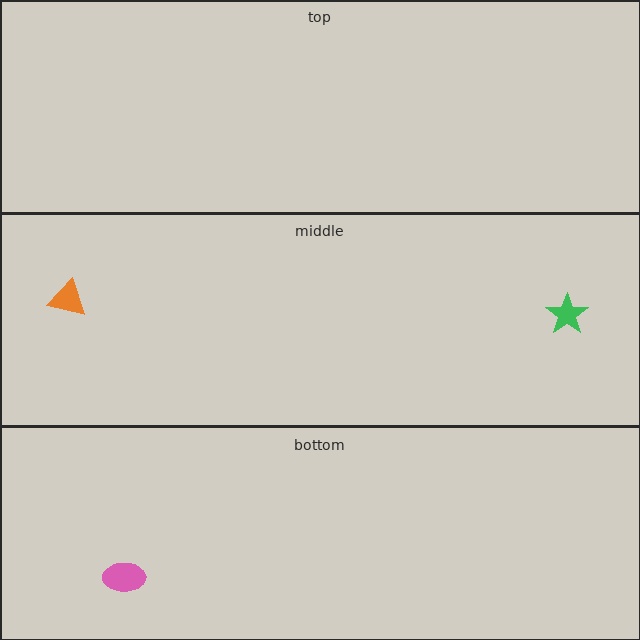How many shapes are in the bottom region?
1.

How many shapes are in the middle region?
2.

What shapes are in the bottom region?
The pink ellipse.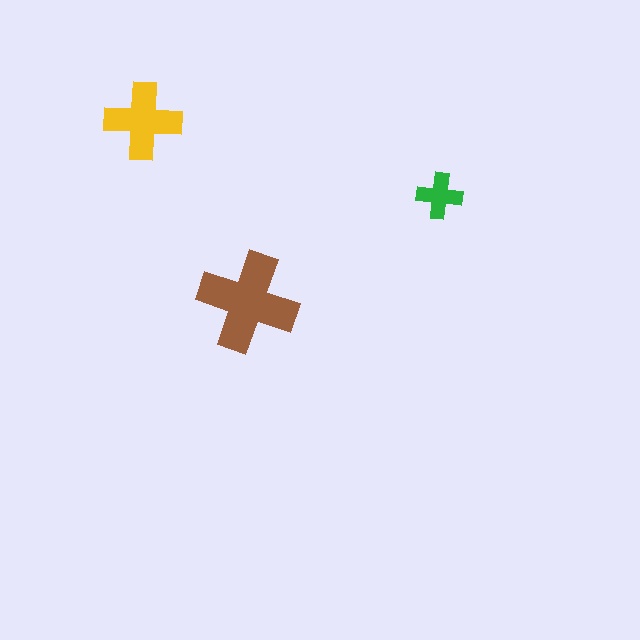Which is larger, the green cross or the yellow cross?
The yellow one.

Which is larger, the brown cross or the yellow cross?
The brown one.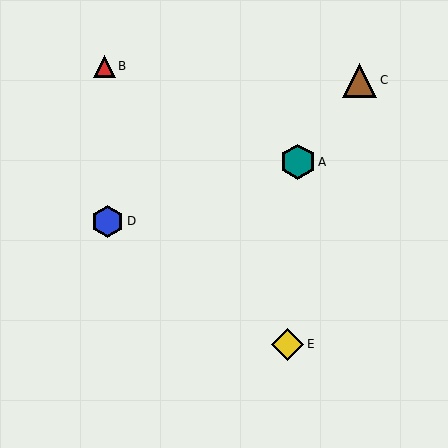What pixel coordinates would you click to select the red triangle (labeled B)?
Click at (104, 66) to select the red triangle B.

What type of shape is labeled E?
Shape E is a yellow diamond.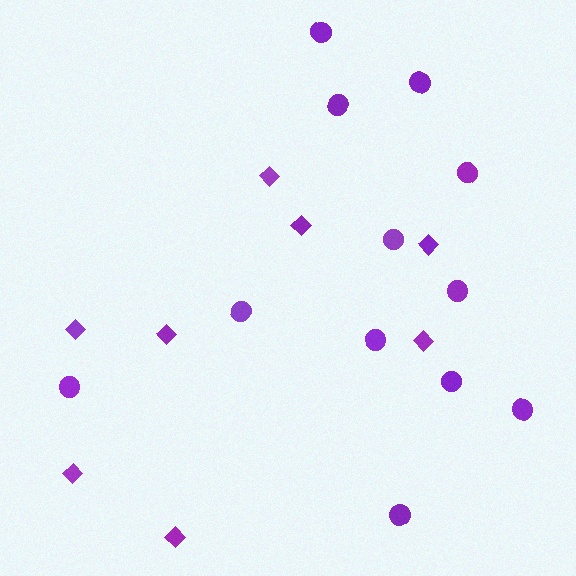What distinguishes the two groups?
There are 2 groups: one group of diamonds (8) and one group of circles (12).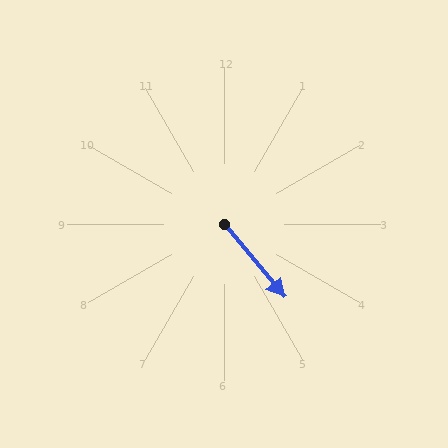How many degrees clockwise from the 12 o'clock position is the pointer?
Approximately 141 degrees.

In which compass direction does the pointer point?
Southeast.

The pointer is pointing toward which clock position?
Roughly 5 o'clock.